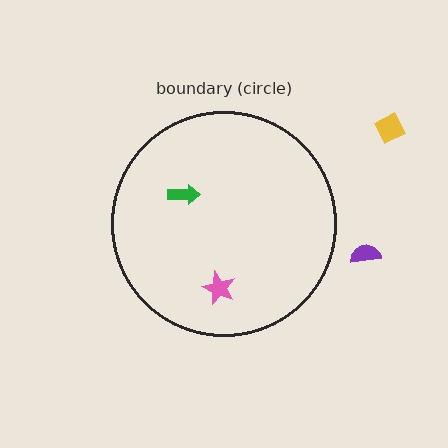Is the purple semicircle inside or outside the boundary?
Outside.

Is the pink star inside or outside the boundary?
Inside.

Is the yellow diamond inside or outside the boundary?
Outside.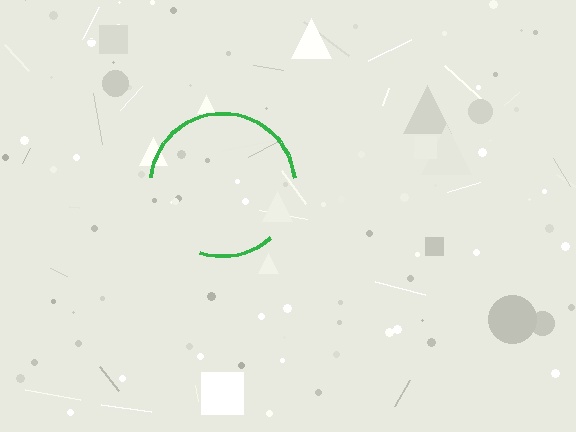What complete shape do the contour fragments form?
The contour fragments form a circle.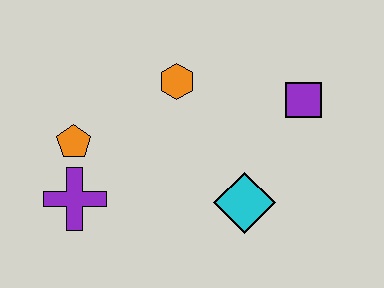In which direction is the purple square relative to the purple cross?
The purple square is to the right of the purple cross.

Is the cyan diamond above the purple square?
No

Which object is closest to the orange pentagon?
The purple cross is closest to the orange pentagon.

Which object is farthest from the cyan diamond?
The orange pentagon is farthest from the cyan diamond.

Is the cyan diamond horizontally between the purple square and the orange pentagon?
Yes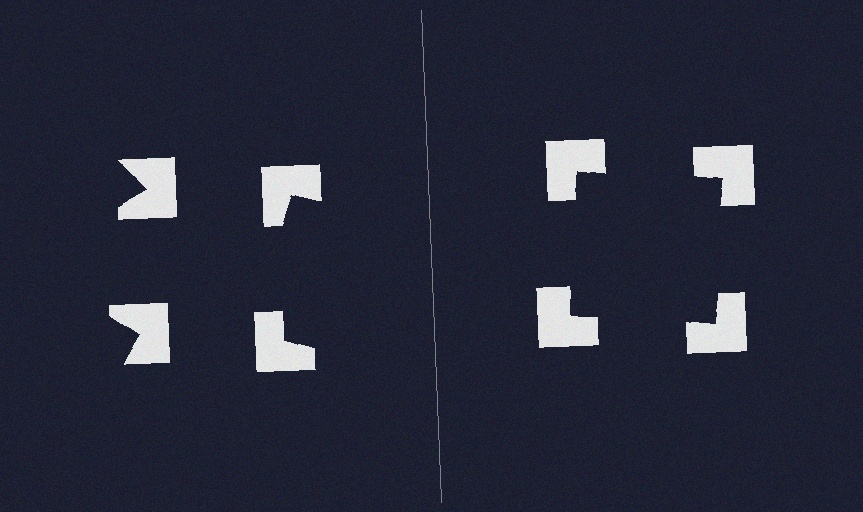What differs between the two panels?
The notched squares are positioned identically on both sides; only the wedge orientations differ. On the right they align to a square; on the left they are misaligned.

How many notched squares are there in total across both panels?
8 — 4 on each side.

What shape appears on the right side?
An illusory square.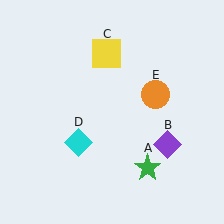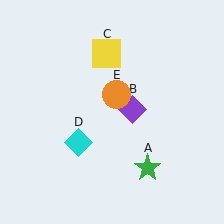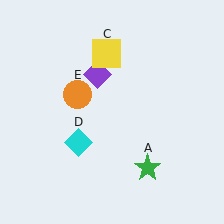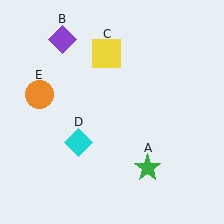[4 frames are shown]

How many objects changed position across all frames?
2 objects changed position: purple diamond (object B), orange circle (object E).